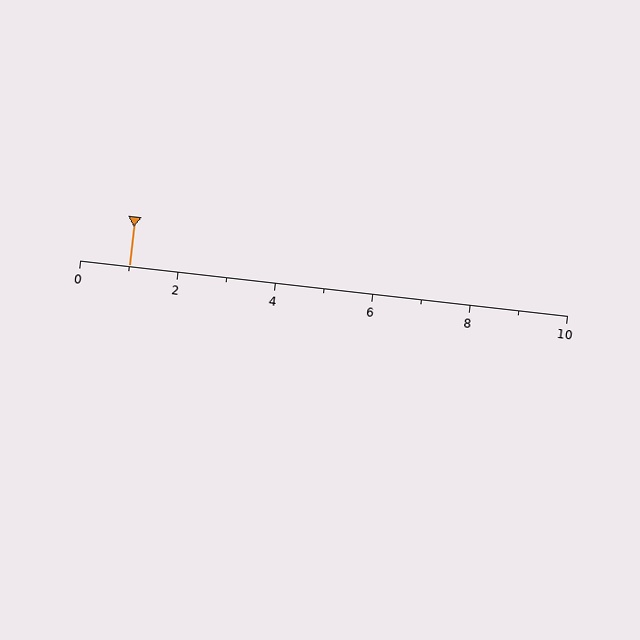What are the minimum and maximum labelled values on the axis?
The axis runs from 0 to 10.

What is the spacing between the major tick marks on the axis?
The major ticks are spaced 2 apart.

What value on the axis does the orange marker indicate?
The marker indicates approximately 1.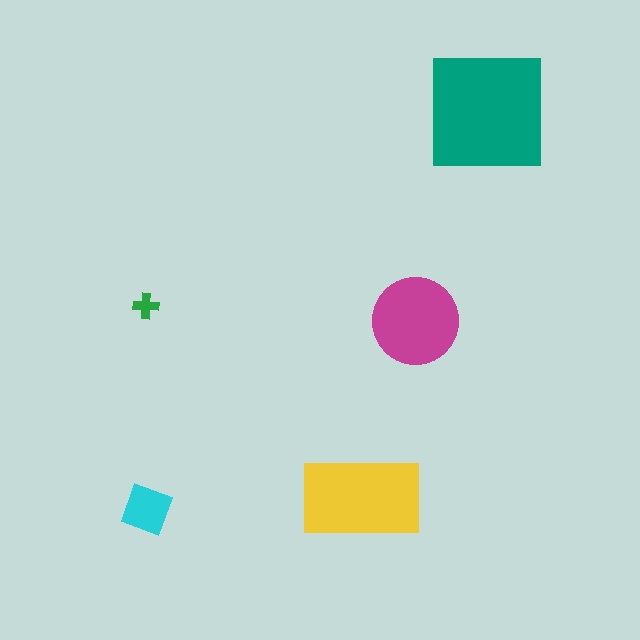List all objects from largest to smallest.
The teal square, the yellow rectangle, the magenta circle, the cyan diamond, the green cross.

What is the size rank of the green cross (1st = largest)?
5th.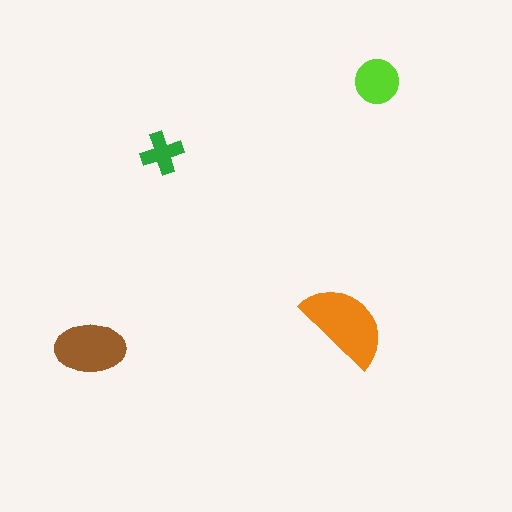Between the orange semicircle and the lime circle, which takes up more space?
The orange semicircle.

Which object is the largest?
The orange semicircle.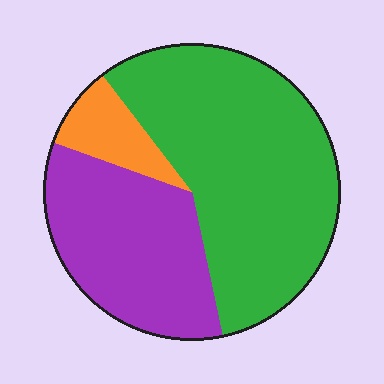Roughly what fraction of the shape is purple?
Purple covers 34% of the shape.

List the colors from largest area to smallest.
From largest to smallest: green, purple, orange.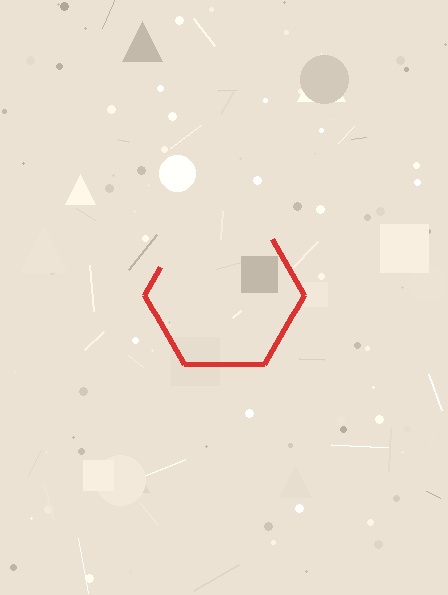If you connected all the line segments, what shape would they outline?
They would outline a hexagon.